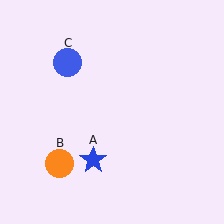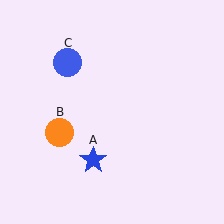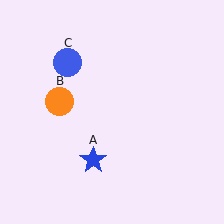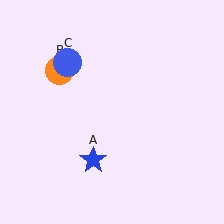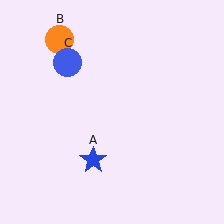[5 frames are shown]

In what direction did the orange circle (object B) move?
The orange circle (object B) moved up.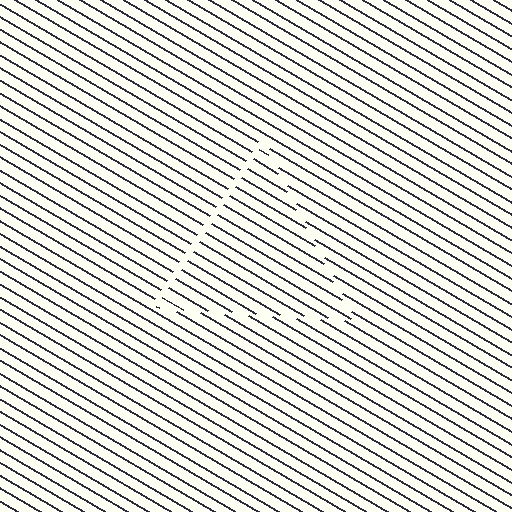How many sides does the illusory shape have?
3 sides — the line-ends trace a triangle.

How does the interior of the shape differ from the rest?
The interior of the shape contains the same grating, shifted by half a period — the contour is defined by the phase discontinuity where line-ends from the inner and outer gratings abut.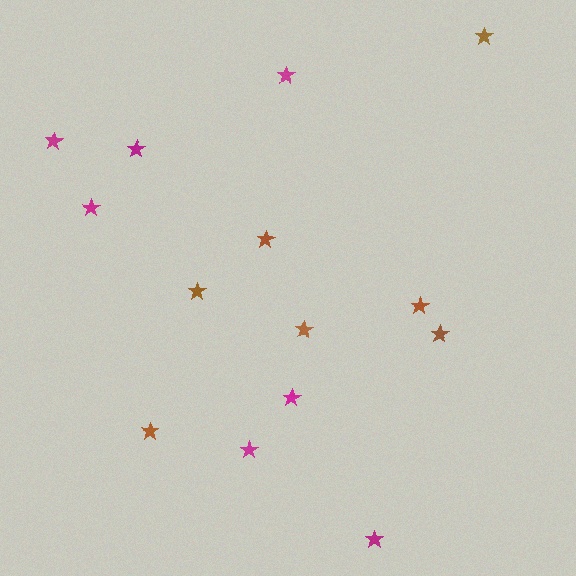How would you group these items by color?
There are 2 groups: one group of magenta stars (7) and one group of brown stars (7).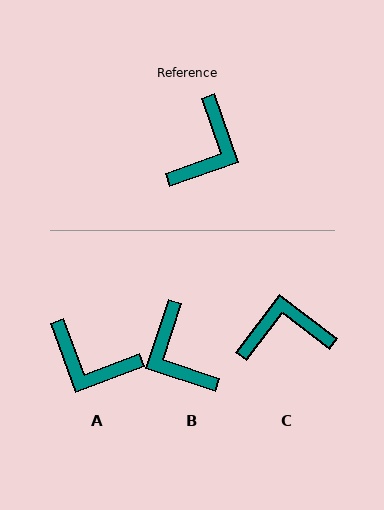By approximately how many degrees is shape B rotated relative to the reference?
Approximately 128 degrees clockwise.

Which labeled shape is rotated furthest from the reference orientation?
B, about 128 degrees away.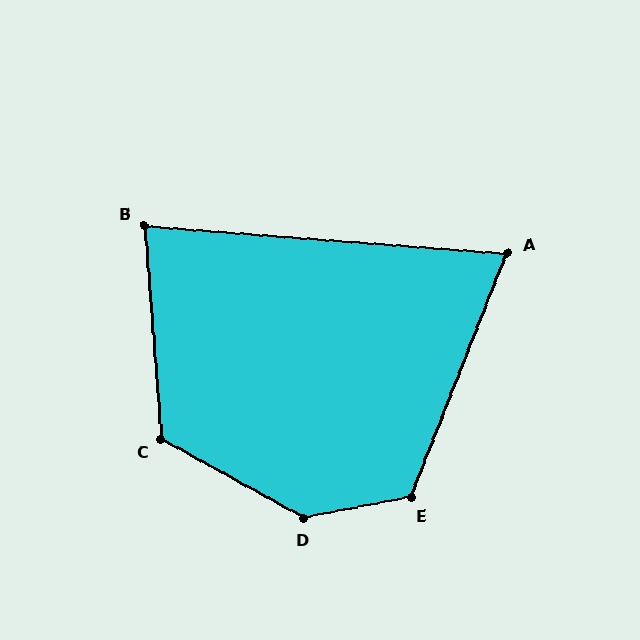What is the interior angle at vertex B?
Approximately 81 degrees (acute).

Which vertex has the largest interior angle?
D, at approximately 140 degrees.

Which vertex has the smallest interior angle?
A, at approximately 73 degrees.